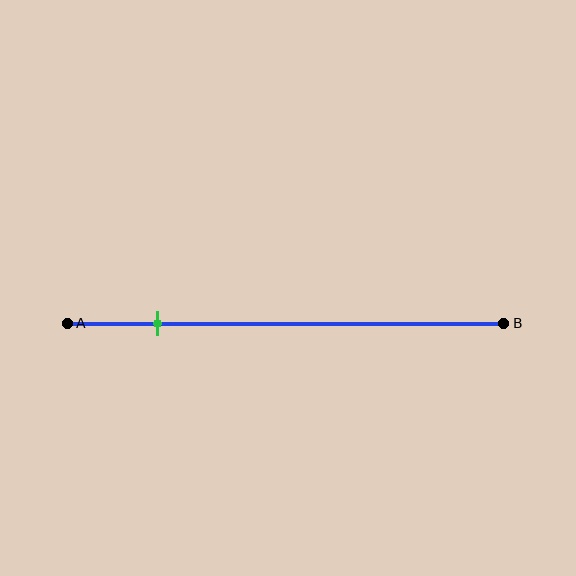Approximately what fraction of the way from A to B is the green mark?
The green mark is approximately 20% of the way from A to B.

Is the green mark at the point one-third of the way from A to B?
No, the mark is at about 20% from A, not at the 33% one-third point.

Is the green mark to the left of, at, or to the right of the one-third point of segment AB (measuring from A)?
The green mark is to the left of the one-third point of segment AB.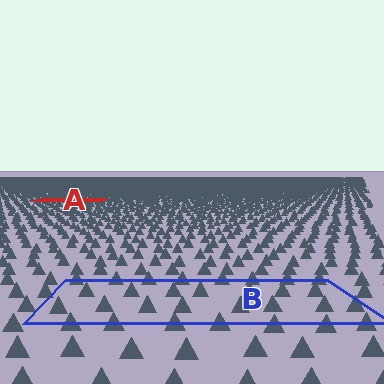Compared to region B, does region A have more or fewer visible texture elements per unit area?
Region A has more texture elements per unit area — they are packed more densely because it is farther away.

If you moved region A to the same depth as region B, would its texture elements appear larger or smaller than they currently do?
They would appear larger. At a closer depth, the same texture elements are projected at a bigger on-screen size.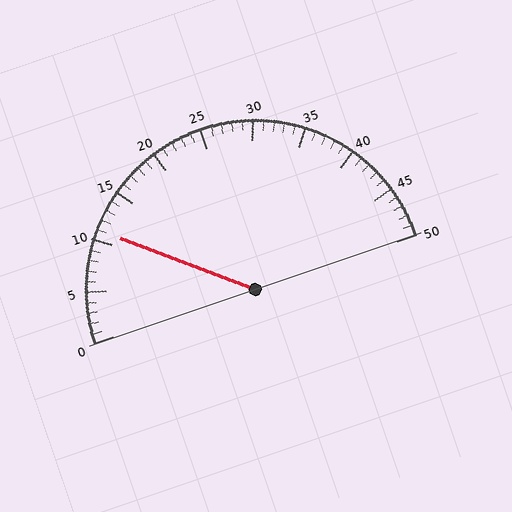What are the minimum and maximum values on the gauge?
The gauge ranges from 0 to 50.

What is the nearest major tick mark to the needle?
The nearest major tick mark is 10.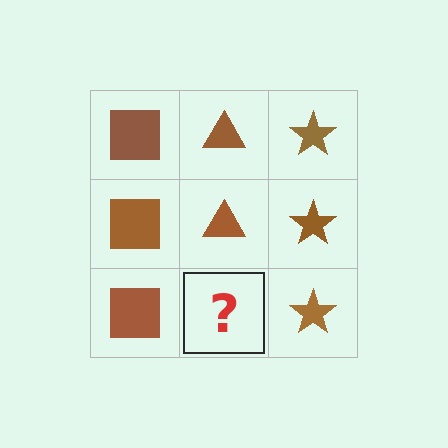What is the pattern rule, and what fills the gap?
The rule is that each column has a consistent shape. The gap should be filled with a brown triangle.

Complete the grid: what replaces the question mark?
The question mark should be replaced with a brown triangle.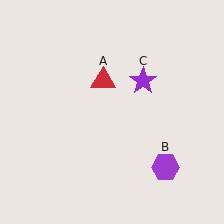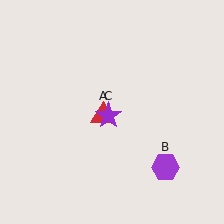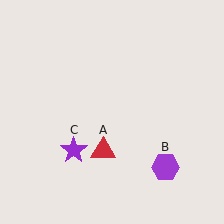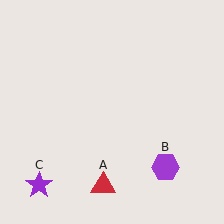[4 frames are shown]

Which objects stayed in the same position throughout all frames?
Purple hexagon (object B) remained stationary.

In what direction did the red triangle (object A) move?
The red triangle (object A) moved down.